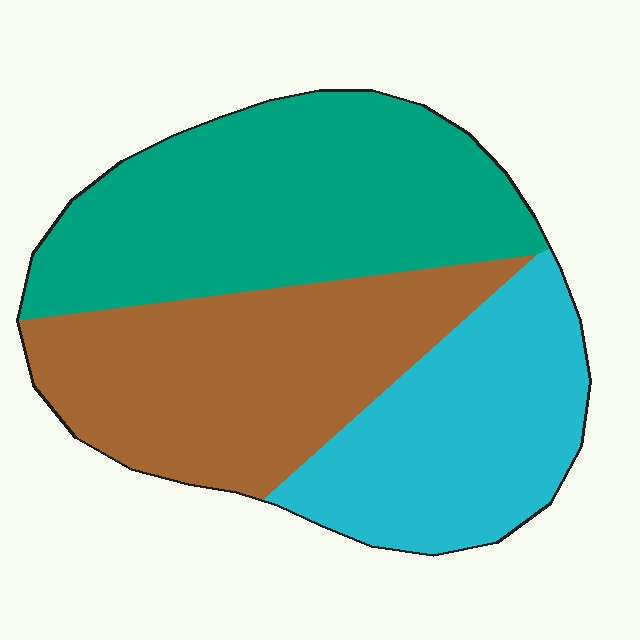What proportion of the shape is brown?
Brown takes up between a third and a half of the shape.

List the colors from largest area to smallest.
From largest to smallest: teal, brown, cyan.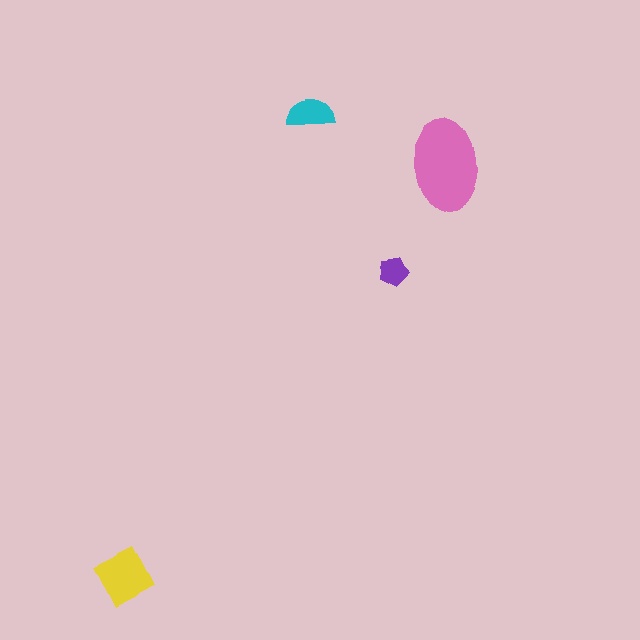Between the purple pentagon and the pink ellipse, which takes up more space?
The pink ellipse.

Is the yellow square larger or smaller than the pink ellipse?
Smaller.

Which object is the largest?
The pink ellipse.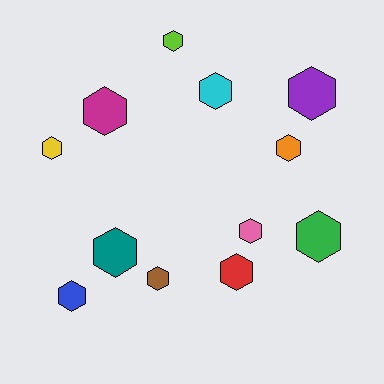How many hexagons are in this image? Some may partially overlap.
There are 12 hexagons.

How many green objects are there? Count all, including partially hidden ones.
There is 1 green object.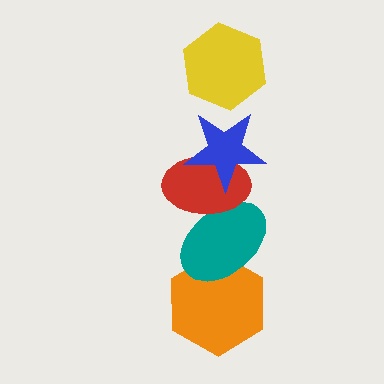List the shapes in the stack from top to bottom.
From top to bottom: the yellow hexagon, the blue star, the red ellipse, the teal ellipse, the orange hexagon.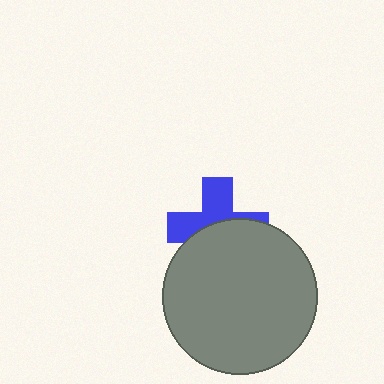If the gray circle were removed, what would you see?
You would see the complete blue cross.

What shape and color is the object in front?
The object in front is a gray circle.